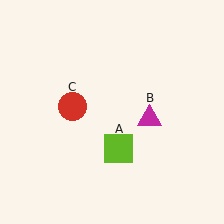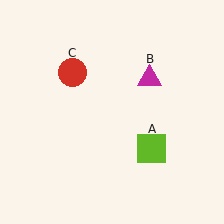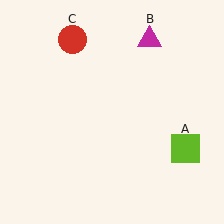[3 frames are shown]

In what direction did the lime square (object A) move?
The lime square (object A) moved right.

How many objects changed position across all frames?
3 objects changed position: lime square (object A), magenta triangle (object B), red circle (object C).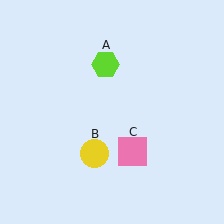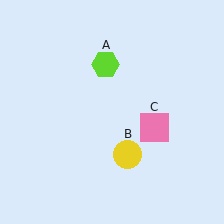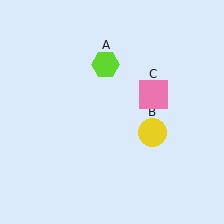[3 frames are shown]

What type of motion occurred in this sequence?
The yellow circle (object B), pink square (object C) rotated counterclockwise around the center of the scene.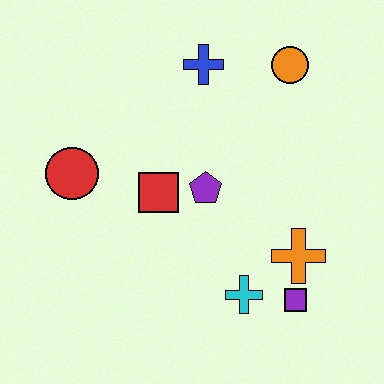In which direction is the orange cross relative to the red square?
The orange cross is to the right of the red square.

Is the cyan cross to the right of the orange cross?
No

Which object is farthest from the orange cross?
The red circle is farthest from the orange cross.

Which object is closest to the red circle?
The red square is closest to the red circle.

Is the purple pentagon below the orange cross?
No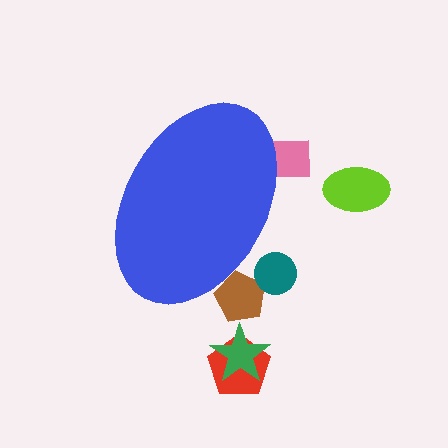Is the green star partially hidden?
No, the green star is fully visible.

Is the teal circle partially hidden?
Yes, the teal circle is partially hidden behind the blue ellipse.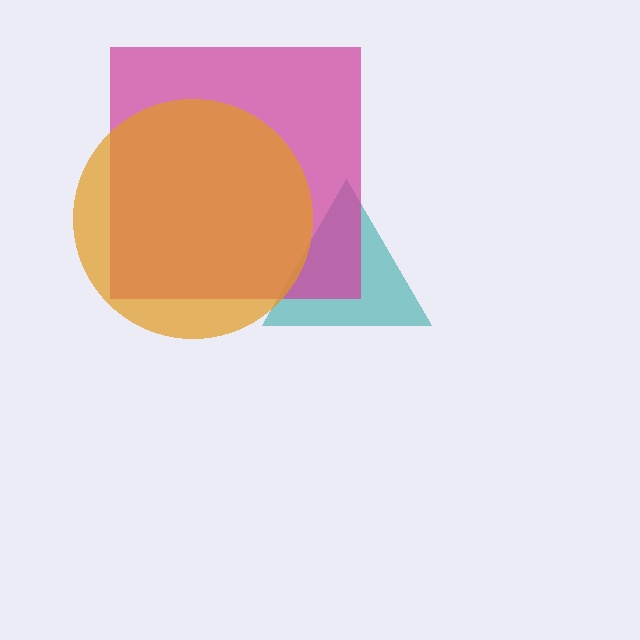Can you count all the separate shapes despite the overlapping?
Yes, there are 3 separate shapes.